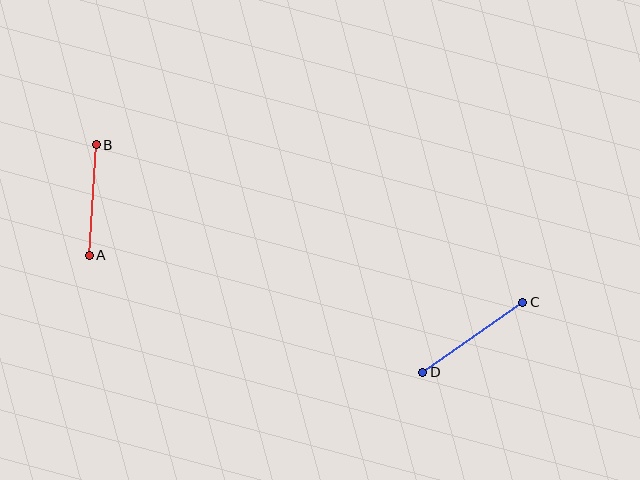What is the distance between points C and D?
The distance is approximately 122 pixels.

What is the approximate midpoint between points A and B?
The midpoint is at approximately (93, 200) pixels.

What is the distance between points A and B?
The distance is approximately 111 pixels.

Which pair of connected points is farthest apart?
Points C and D are farthest apart.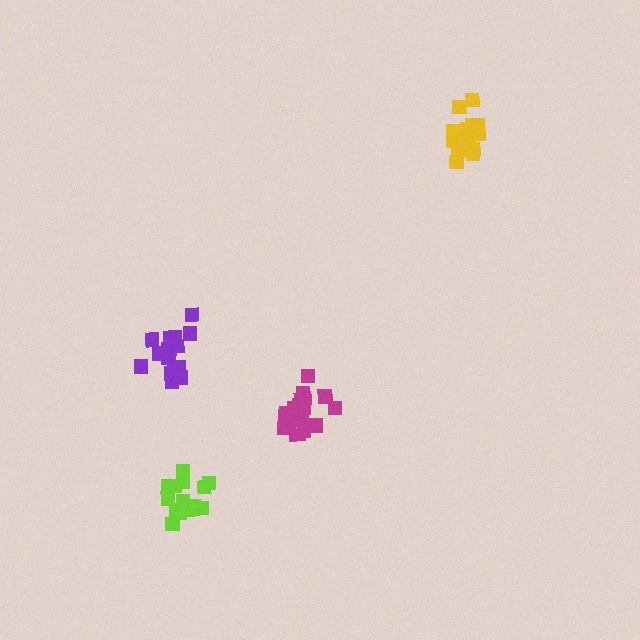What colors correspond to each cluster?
The clusters are colored: yellow, purple, lime, magenta.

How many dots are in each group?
Group 1: 18 dots, Group 2: 17 dots, Group 3: 16 dots, Group 4: 21 dots (72 total).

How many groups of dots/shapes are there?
There are 4 groups.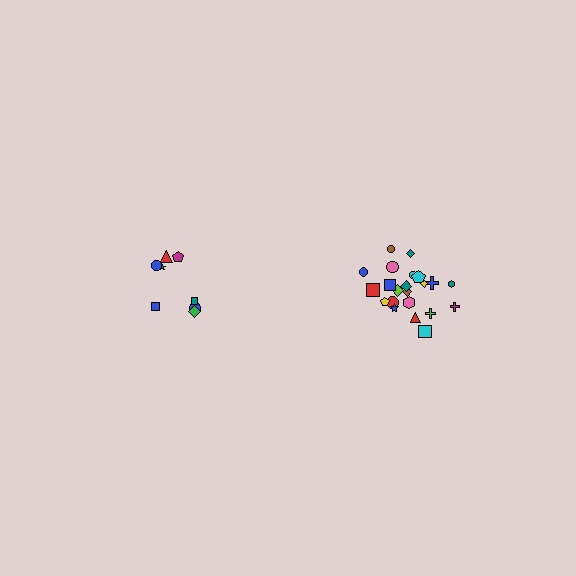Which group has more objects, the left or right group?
The right group.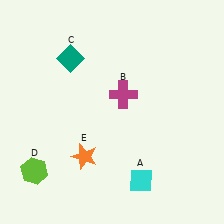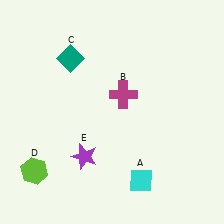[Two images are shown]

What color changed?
The star (E) changed from orange in Image 1 to purple in Image 2.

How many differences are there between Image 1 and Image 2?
There is 1 difference between the two images.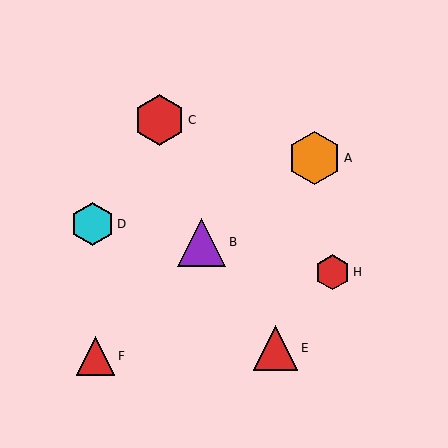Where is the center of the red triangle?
The center of the red triangle is at (275, 348).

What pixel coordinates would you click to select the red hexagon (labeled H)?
Click at (333, 272) to select the red hexagon H.